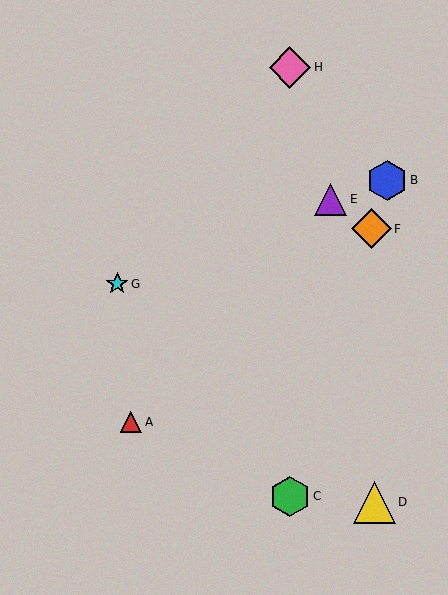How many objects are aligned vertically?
2 objects (C, H) are aligned vertically.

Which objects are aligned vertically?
Objects C, H are aligned vertically.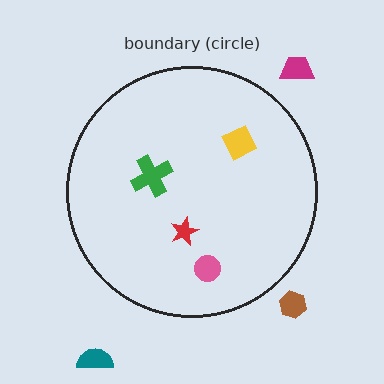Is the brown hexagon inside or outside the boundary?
Outside.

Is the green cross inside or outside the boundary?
Inside.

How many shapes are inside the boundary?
4 inside, 3 outside.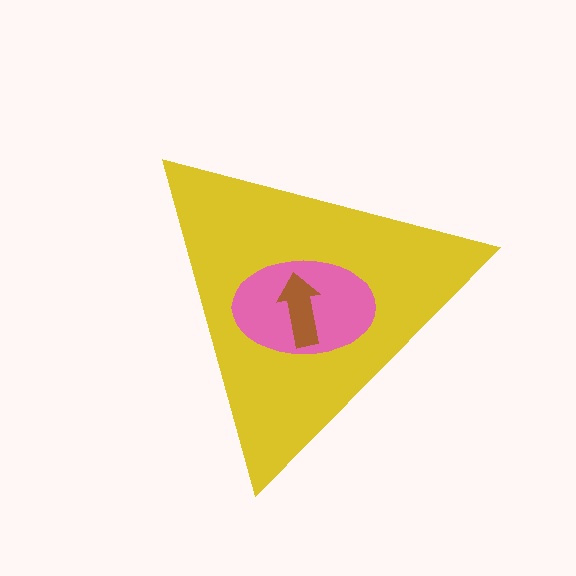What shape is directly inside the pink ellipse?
The brown arrow.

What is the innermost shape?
The brown arrow.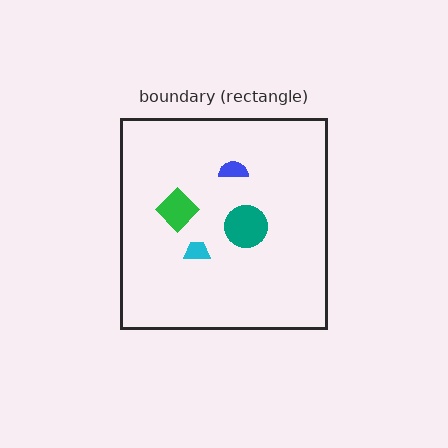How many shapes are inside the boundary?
4 inside, 0 outside.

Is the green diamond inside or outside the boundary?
Inside.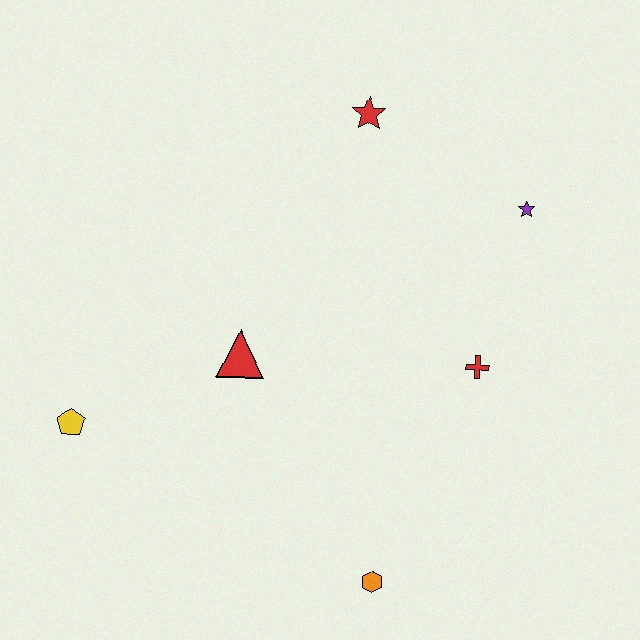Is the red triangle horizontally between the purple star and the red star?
No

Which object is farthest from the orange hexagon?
The red star is farthest from the orange hexagon.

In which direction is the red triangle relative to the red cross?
The red triangle is to the left of the red cross.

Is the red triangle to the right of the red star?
No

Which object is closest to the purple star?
The red cross is closest to the purple star.